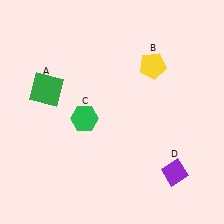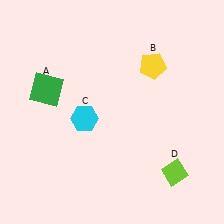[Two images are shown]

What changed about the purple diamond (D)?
In Image 1, D is purple. In Image 2, it changed to lime.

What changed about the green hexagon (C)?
In Image 1, C is green. In Image 2, it changed to cyan.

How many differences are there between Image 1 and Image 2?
There are 2 differences between the two images.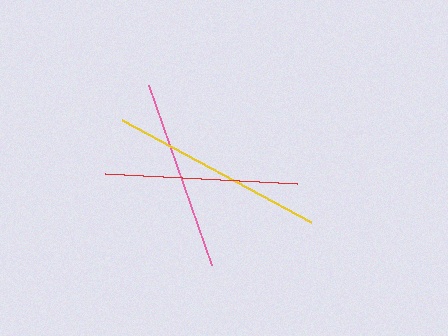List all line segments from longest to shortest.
From longest to shortest: yellow, red, pink.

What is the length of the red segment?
The red segment is approximately 192 pixels long.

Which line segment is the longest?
The yellow line is the longest at approximately 215 pixels.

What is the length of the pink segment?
The pink segment is approximately 191 pixels long.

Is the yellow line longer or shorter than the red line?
The yellow line is longer than the red line.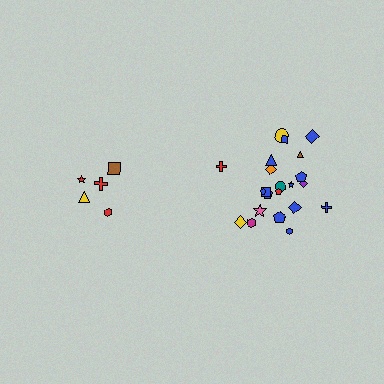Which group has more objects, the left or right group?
The right group.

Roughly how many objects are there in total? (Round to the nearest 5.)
Roughly 25 objects in total.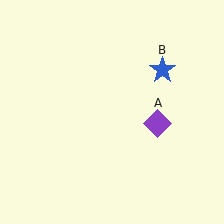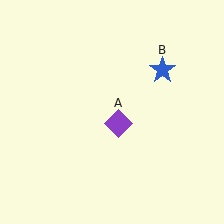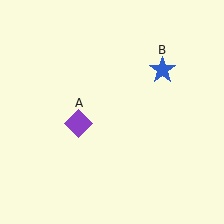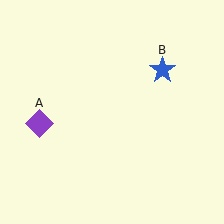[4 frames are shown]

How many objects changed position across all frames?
1 object changed position: purple diamond (object A).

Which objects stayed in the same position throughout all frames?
Blue star (object B) remained stationary.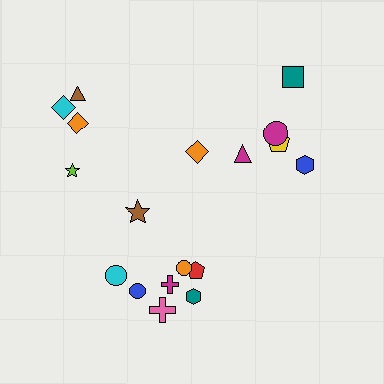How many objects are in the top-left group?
There are 4 objects.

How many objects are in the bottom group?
There are 8 objects.